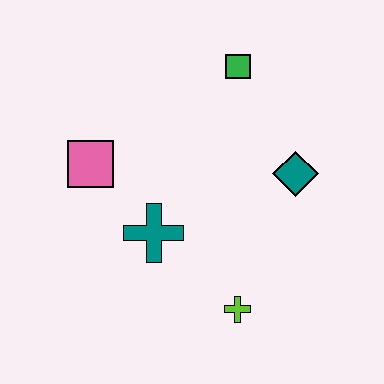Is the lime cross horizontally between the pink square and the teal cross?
No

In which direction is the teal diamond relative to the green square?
The teal diamond is below the green square.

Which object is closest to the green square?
The teal diamond is closest to the green square.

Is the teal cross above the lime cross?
Yes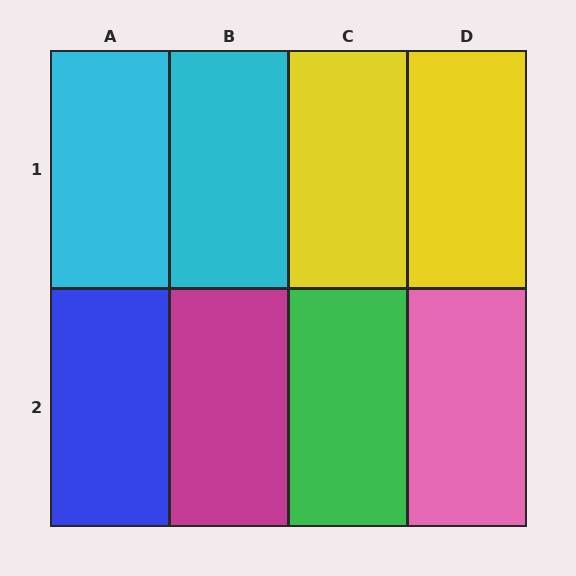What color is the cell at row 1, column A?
Cyan.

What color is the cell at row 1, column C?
Yellow.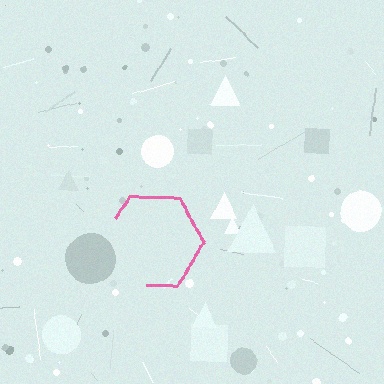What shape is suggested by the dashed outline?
The dashed outline suggests a hexagon.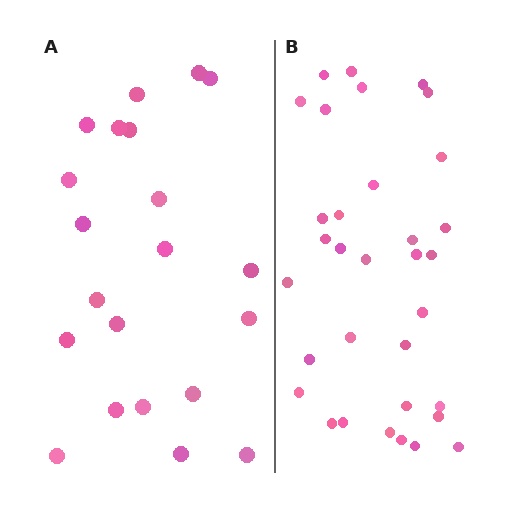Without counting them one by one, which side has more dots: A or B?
Region B (the right region) has more dots.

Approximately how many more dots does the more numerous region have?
Region B has roughly 12 or so more dots than region A.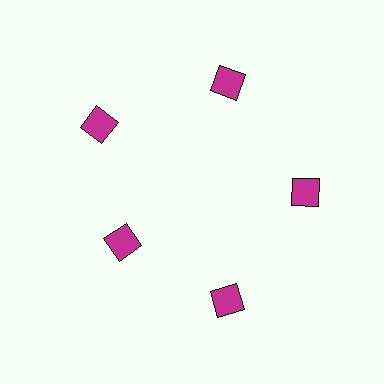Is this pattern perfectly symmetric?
No. The 5 magenta diamonds are arranged in a ring, but one element near the 8 o'clock position is pulled inward toward the center, breaking the 5-fold rotational symmetry.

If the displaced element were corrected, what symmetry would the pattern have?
It would have 5-fold rotational symmetry — the pattern would map onto itself every 72 degrees.